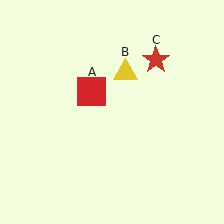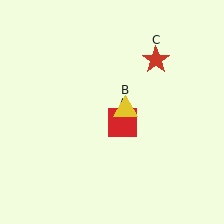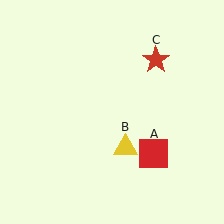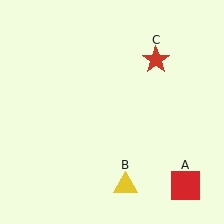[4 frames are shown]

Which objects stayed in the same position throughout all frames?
Red star (object C) remained stationary.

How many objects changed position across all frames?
2 objects changed position: red square (object A), yellow triangle (object B).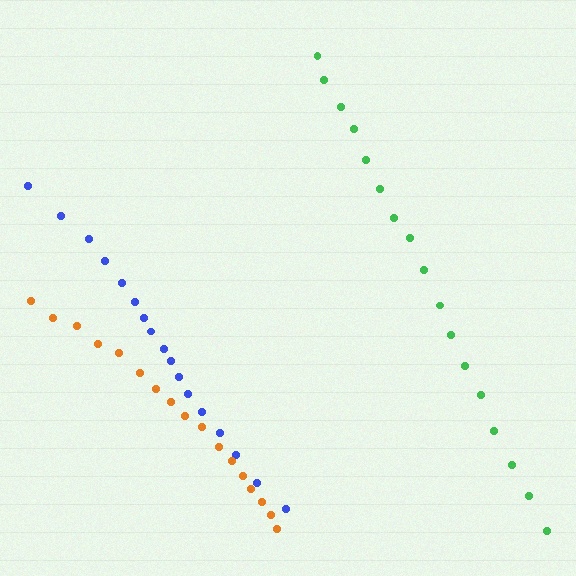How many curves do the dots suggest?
There are 3 distinct paths.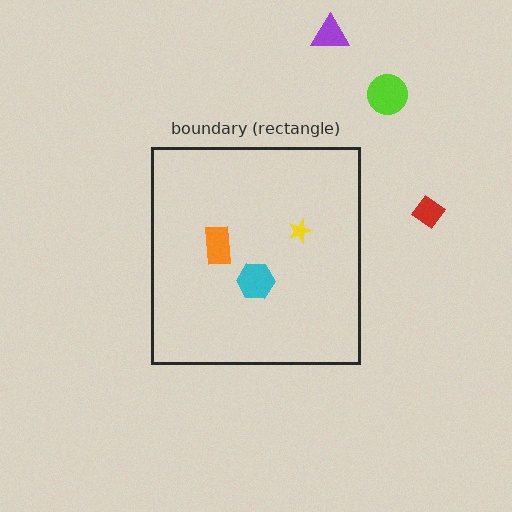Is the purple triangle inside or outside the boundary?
Outside.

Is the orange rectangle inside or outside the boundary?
Inside.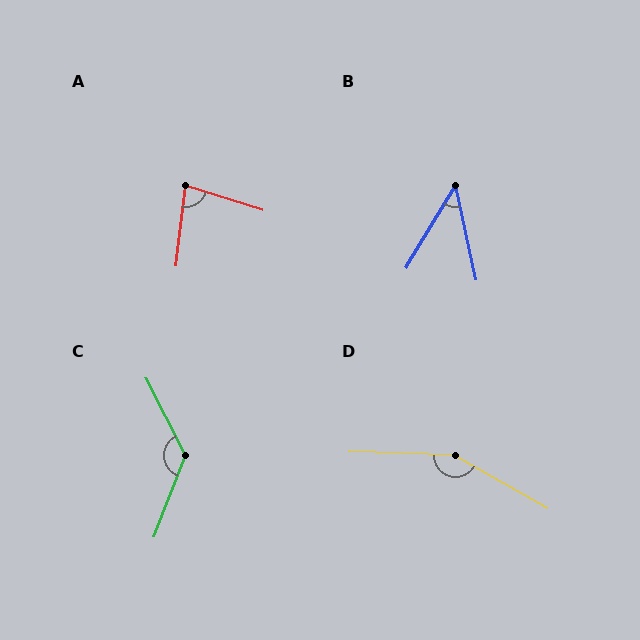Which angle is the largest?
D, at approximately 152 degrees.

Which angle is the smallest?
B, at approximately 43 degrees.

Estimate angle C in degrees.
Approximately 132 degrees.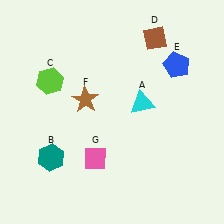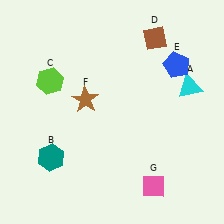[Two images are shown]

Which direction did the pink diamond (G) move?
The pink diamond (G) moved right.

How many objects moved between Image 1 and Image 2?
2 objects moved between the two images.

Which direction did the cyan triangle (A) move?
The cyan triangle (A) moved right.